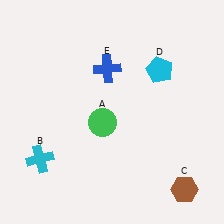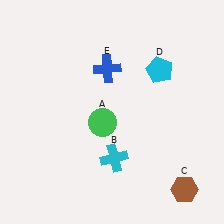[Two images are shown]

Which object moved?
The cyan cross (B) moved right.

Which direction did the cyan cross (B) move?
The cyan cross (B) moved right.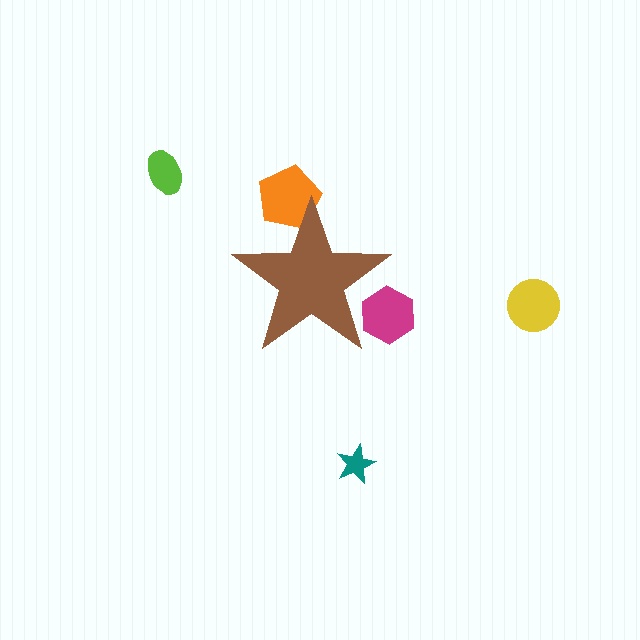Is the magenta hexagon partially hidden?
Yes, the magenta hexagon is partially hidden behind the brown star.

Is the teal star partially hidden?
No, the teal star is fully visible.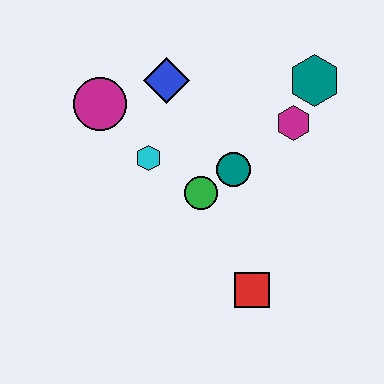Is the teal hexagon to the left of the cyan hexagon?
No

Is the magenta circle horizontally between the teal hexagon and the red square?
No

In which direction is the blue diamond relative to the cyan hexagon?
The blue diamond is above the cyan hexagon.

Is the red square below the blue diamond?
Yes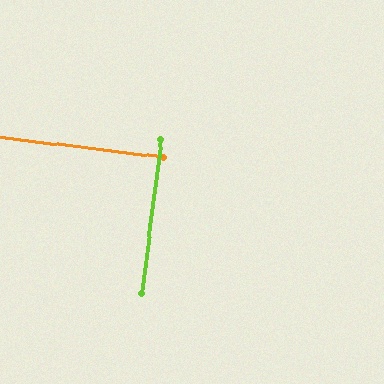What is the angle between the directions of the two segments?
Approximately 90 degrees.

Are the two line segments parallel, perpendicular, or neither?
Perpendicular — they meet at approximately 90°.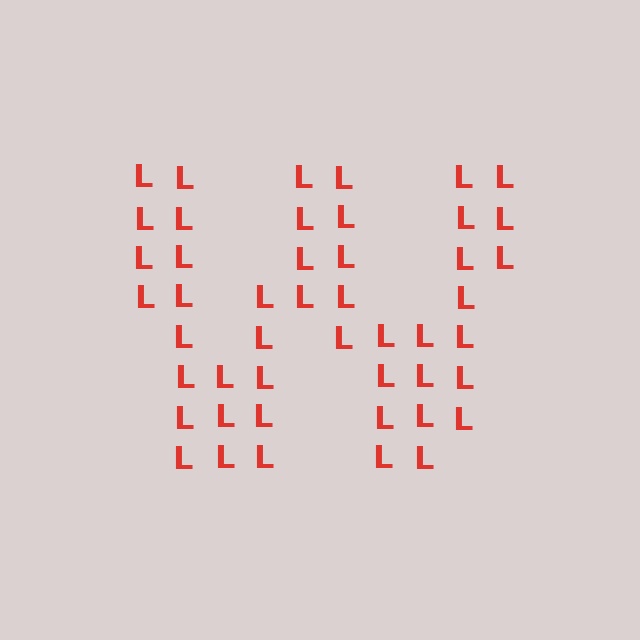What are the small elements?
The small elements are letter L's.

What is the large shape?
The large shape is the letter W.